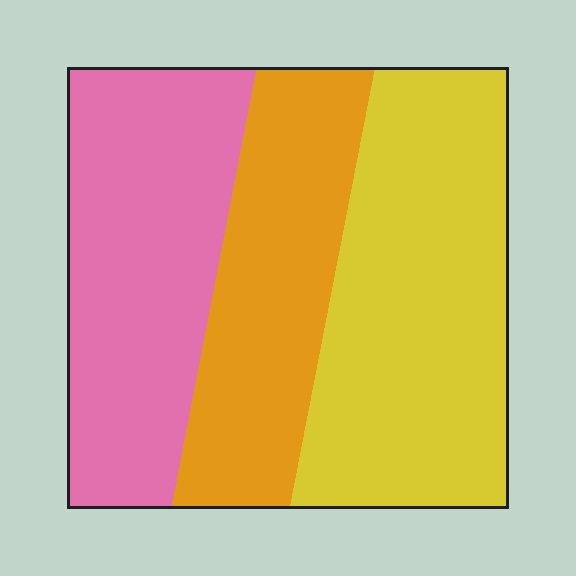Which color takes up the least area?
Orange, at roughly 25%.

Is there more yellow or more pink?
Yellow.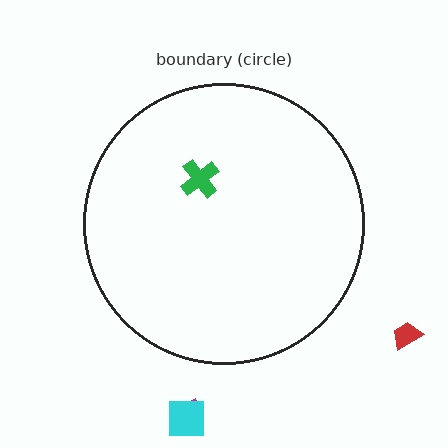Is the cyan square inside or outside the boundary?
Outside.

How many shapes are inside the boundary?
1 inside, 3 outside.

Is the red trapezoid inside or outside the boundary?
Outside.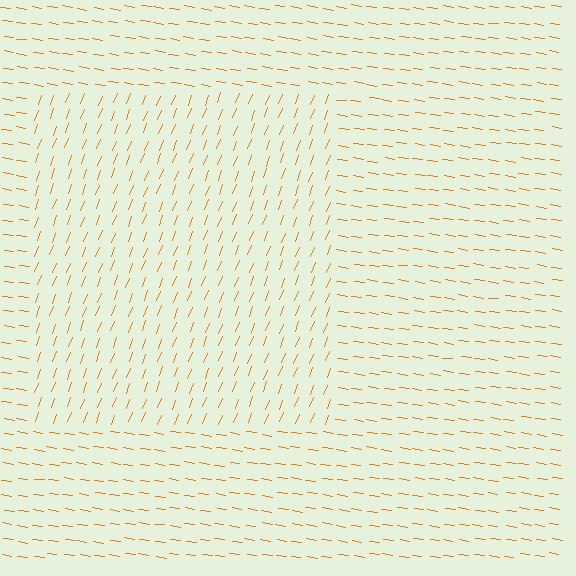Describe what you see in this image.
The image is filled with small orange line segments. A rectangle region in the image has lines oriented differently from the surrounding lines, creating a visible texture boundary.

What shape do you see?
I see a rectangle.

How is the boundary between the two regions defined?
The boundary is defined purely by a change in line orientation (approximately 77 degrees difference). All lines are the same color and thickness.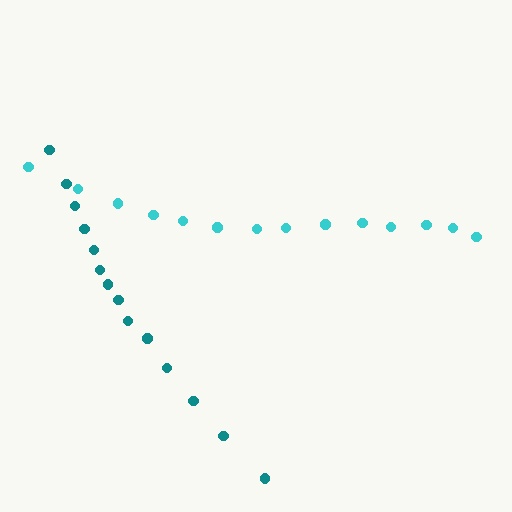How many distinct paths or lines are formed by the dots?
There are 2 distinct paths.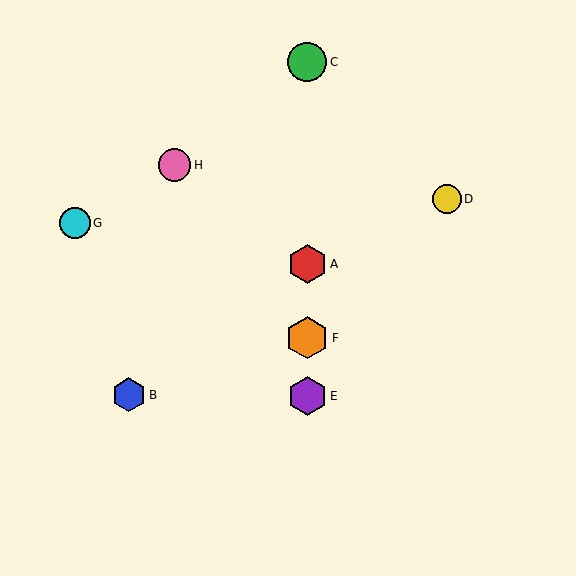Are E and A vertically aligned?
Yes, both are at x≈307.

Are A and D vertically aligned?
No, A is at x≈307 and D is at x≈447.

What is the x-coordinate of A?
Object A is at x≈307.